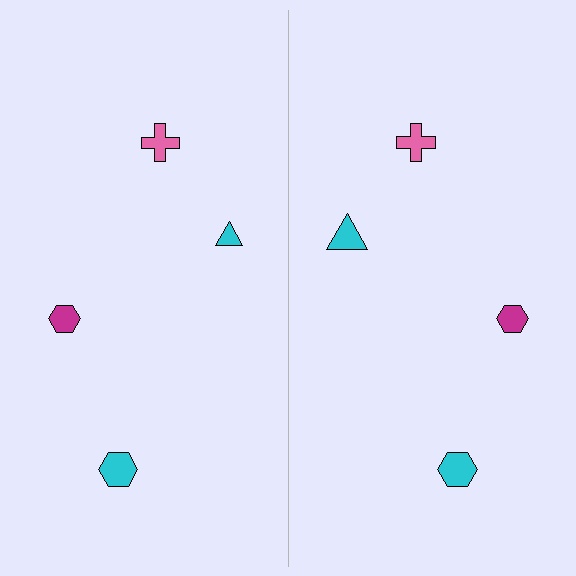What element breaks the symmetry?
The cyan triangle on the right side has a different size than its mirror counterpart.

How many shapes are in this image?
There are 8 shapes in this image.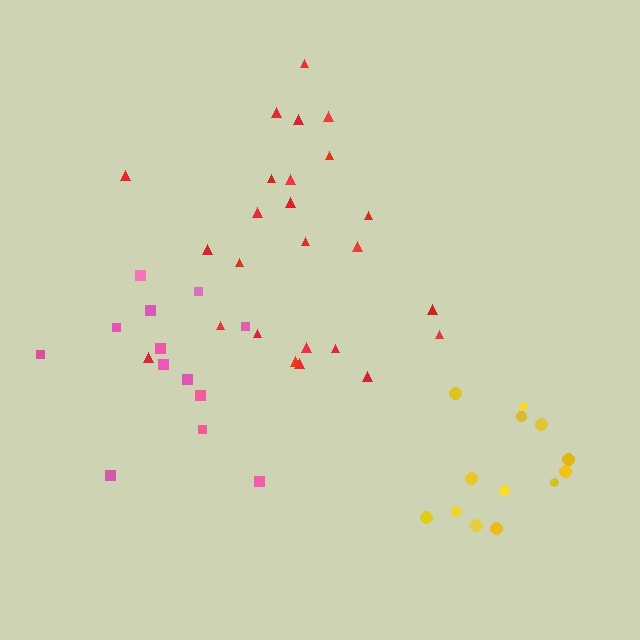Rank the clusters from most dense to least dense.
yellow, red, pink.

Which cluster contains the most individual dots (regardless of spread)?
Red (25).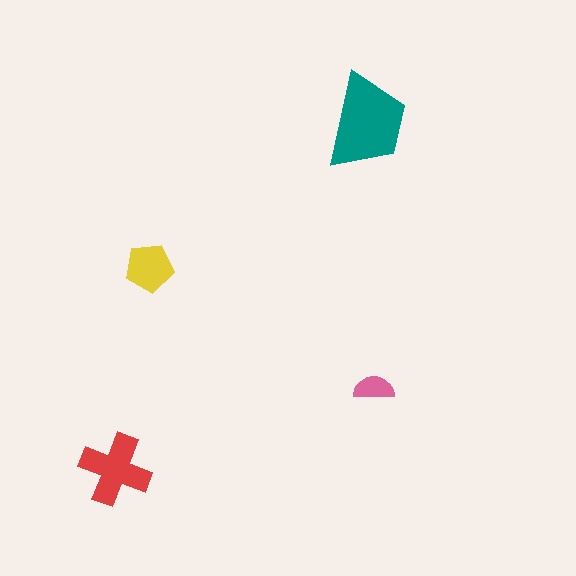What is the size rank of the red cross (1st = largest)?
2nd.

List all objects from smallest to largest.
The pink semicircle, the yellow pentagon, the red cross, the teal trapezoid.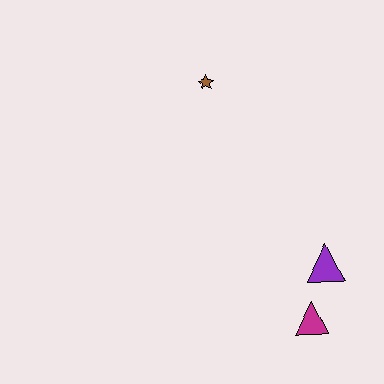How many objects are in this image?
There are 3 objects.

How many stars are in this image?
There is 1 star.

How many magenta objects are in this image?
There is 1 magenta object.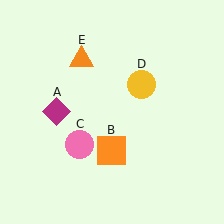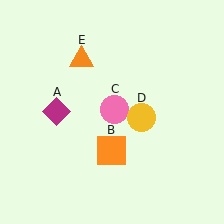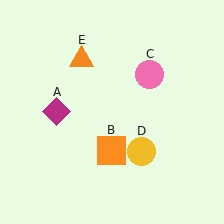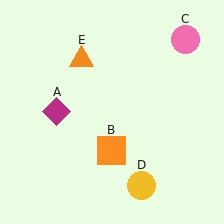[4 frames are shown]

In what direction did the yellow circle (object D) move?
The yellow circle (object D) moved down.